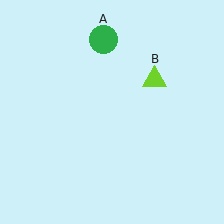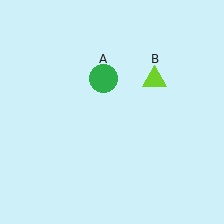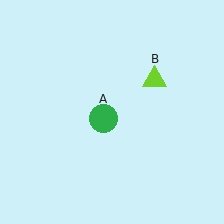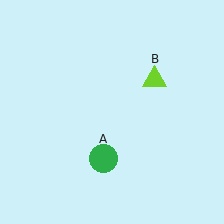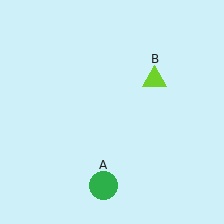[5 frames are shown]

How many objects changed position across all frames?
1 object changed position: green circle (object A).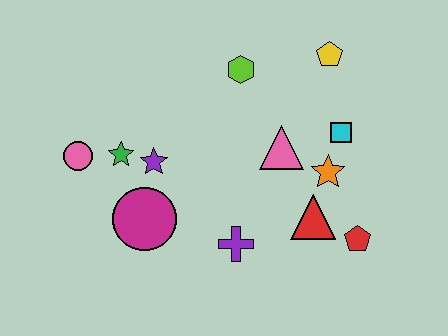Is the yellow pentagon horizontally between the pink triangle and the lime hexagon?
No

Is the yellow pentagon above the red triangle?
Yes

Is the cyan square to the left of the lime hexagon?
No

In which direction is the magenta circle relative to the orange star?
The magenta circle is to the left of the orange star.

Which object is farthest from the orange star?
The pink circle is farthest from the orange star.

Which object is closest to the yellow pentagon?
The cyan square is closest to the yellow pentagon.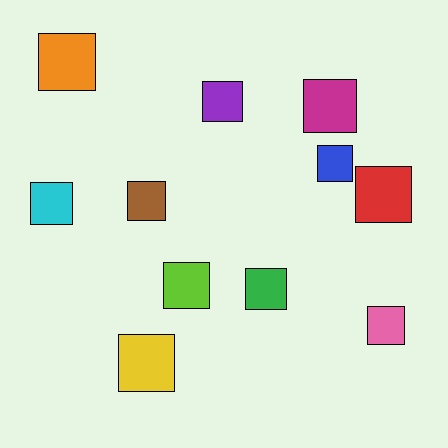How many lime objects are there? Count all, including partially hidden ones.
There is 1 lime object.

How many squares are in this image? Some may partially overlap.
There are 11 squares.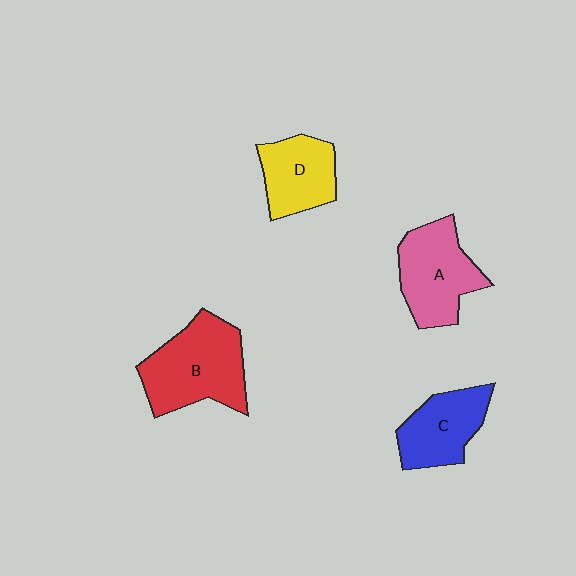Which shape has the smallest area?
Shape D (yellow).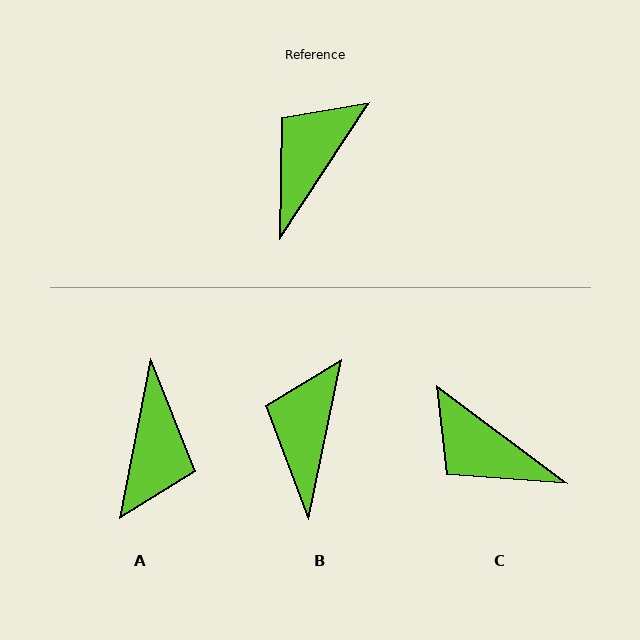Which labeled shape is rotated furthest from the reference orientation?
A, about 157 degrees away.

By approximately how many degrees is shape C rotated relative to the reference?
Approximately 87 degrees counter-clockwise.